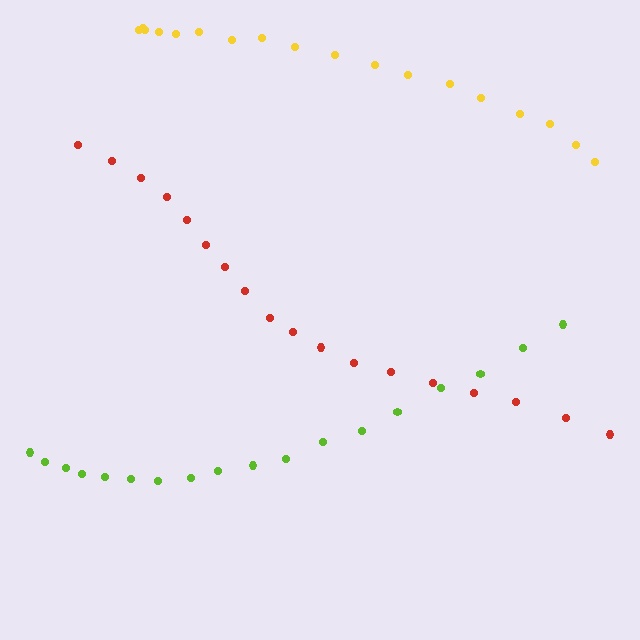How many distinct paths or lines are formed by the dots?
There are 3 distinct paths.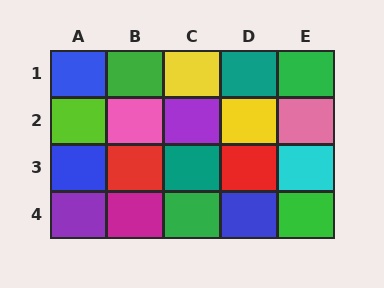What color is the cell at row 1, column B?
Green.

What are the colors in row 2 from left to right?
Lime, pink, purple, yellow, pink.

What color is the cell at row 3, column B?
Red.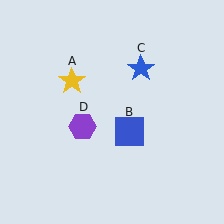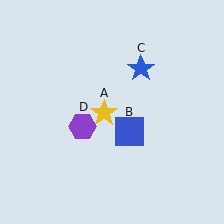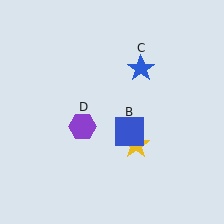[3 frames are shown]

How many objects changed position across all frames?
1 object changed position: yellow star (object A).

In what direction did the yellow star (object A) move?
The yellow star (object A) moved down and to the right.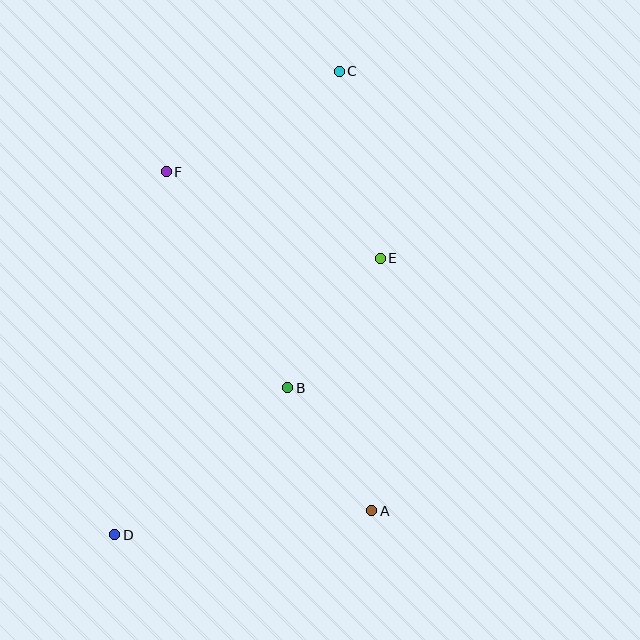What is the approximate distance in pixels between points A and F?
The distance between A and F is approximately 397 pixels.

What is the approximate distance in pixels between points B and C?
The distance between B and C is approximately 321 pixels.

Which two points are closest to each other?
Points A and B are closest to each other.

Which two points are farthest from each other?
Points C and D are farthest from each other.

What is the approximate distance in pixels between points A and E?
The distance between A and E is approximately 253 pixels.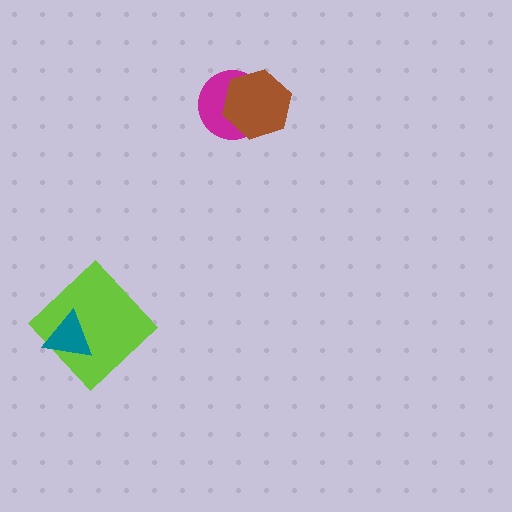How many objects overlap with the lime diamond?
1 object overlaps with the lime diamond.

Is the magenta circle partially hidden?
Yes, it is partially covered by another shape.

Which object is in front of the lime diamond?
The teal triangle is in front of the lime diamond.